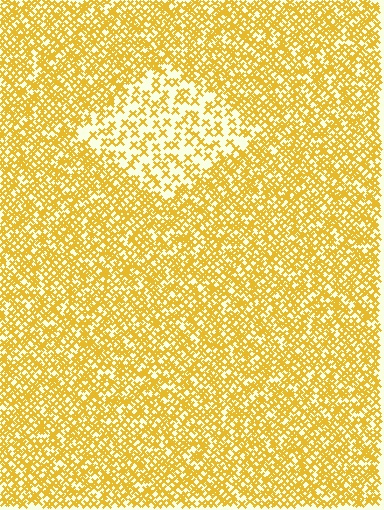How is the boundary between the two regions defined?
The boundary is defined by a change in element density (approximately 2.3x ratio). All elements are the same color, size, and shape.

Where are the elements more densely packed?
The elements are more densely packed outside the diamond boundary.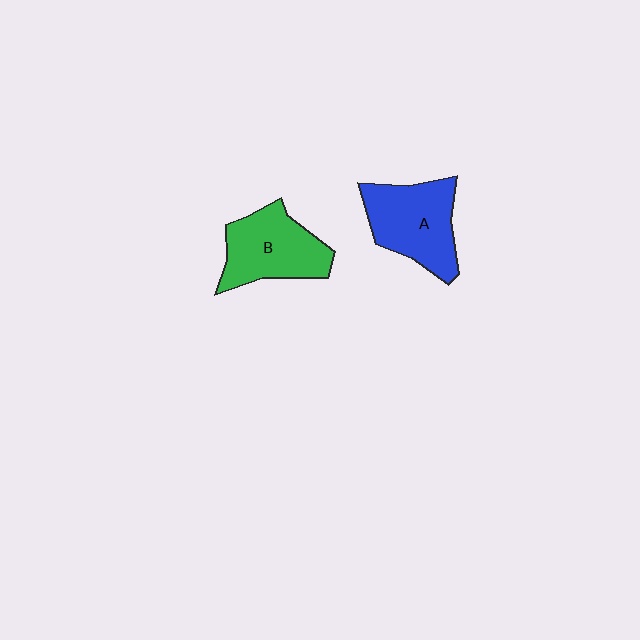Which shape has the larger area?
Shape A (blue).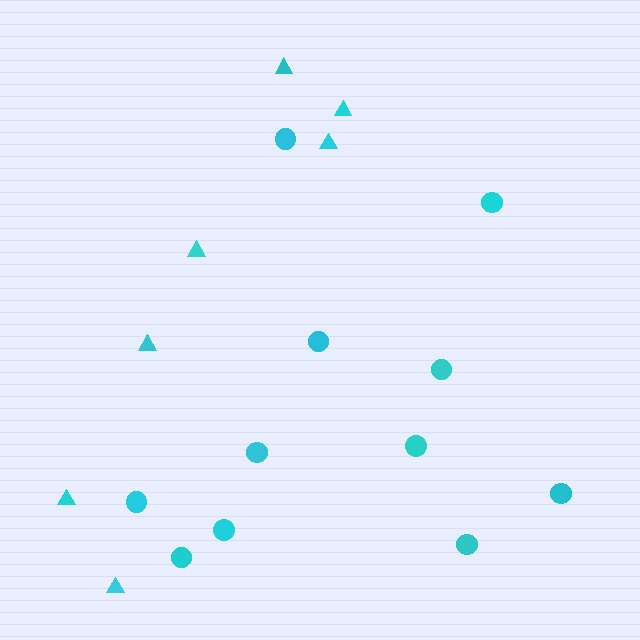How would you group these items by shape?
There are 2 groups: one group of triangles (7) and one group of circles (11).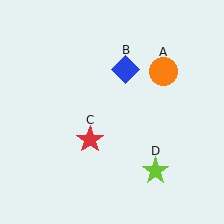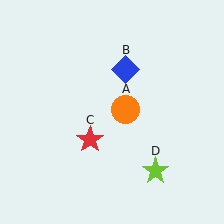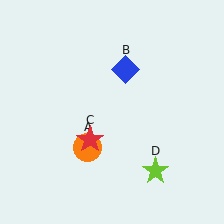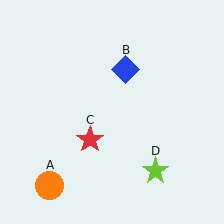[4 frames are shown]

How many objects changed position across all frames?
1 object changed position: orange circle (object A).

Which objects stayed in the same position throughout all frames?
Blue diamond (object B) and red star (object C) and lime star (object D) remained stationary.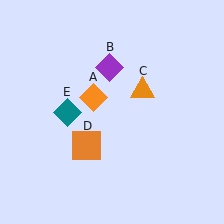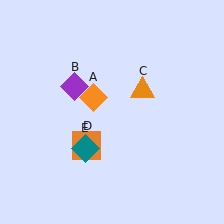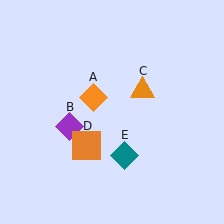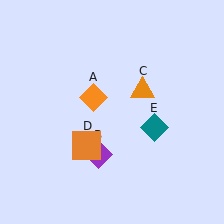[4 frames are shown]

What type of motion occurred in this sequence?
The purple diamond (object B), teal diamond (object E) rotated counterclockwise around the center of the scene.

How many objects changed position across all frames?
2 objects changed position: purple diamond (object B), teal diamond (object E).